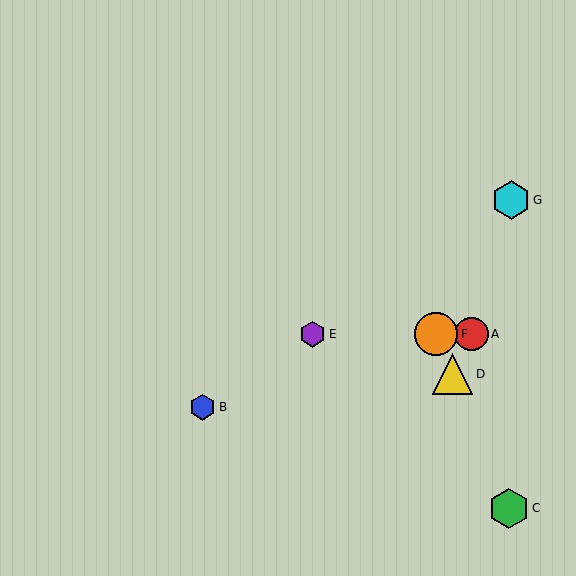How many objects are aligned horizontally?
3 objects (A, E, F) are aligned horizontally.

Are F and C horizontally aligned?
No, F is at y≈334 and C is at y≈508.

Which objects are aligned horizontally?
Objects A, E, F are aligned horizontally.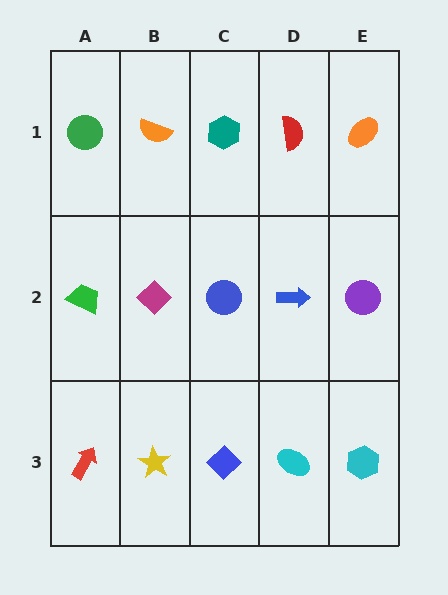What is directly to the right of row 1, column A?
An orange semicircle.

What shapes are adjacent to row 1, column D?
A blue arrow (row 2, column D), a teal hexagon (row 1, column C), an orange ellipse (row 1, column E).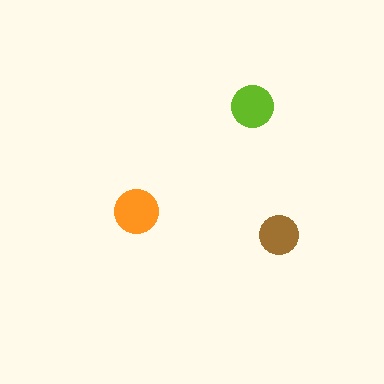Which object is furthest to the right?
The brown circle is rightmost.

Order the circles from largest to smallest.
the orange one, the lime one, the brown one.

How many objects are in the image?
There are 3 objects in the image.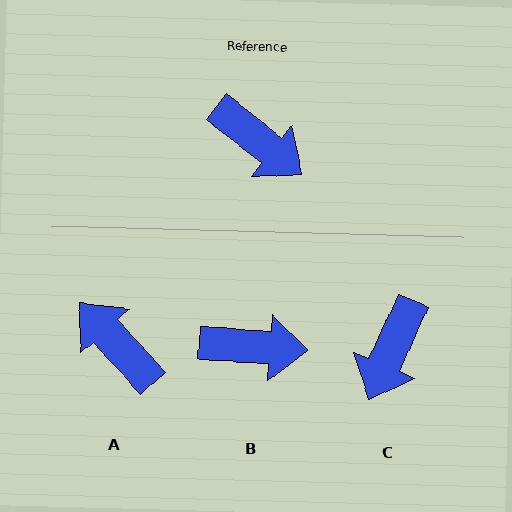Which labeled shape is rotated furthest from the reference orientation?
A, about 171 degrees away.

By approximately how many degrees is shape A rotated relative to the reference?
Approximately 171 degrees counter-clockwise.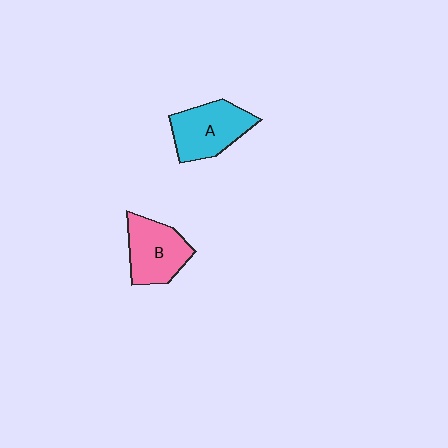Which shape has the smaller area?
Shape B (pink).